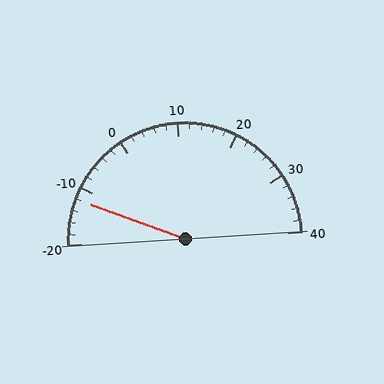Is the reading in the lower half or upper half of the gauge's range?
The reading is in the lower half of the range (-20 to 40).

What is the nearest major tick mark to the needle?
The nearest major tick mark is -10.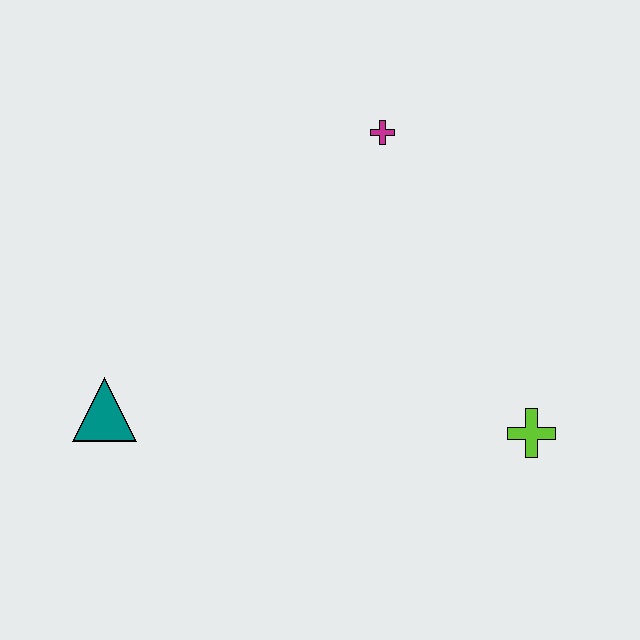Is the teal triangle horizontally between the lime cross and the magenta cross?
No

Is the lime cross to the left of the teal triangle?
No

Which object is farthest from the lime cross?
The teal triangle is farthest from the lime cross.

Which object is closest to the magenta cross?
The lime cross is closest to the magenta cross.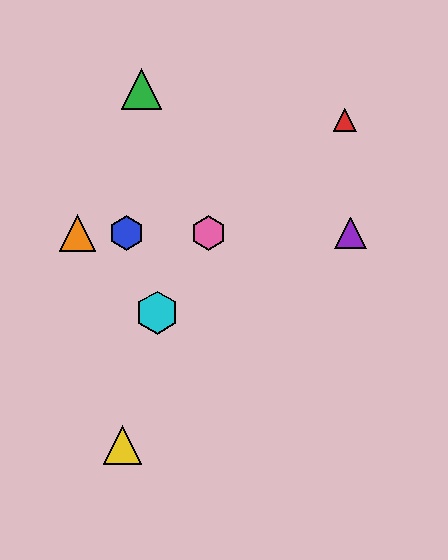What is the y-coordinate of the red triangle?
The red triangle is at y≈120.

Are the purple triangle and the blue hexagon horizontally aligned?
Yes, both are at y≈233.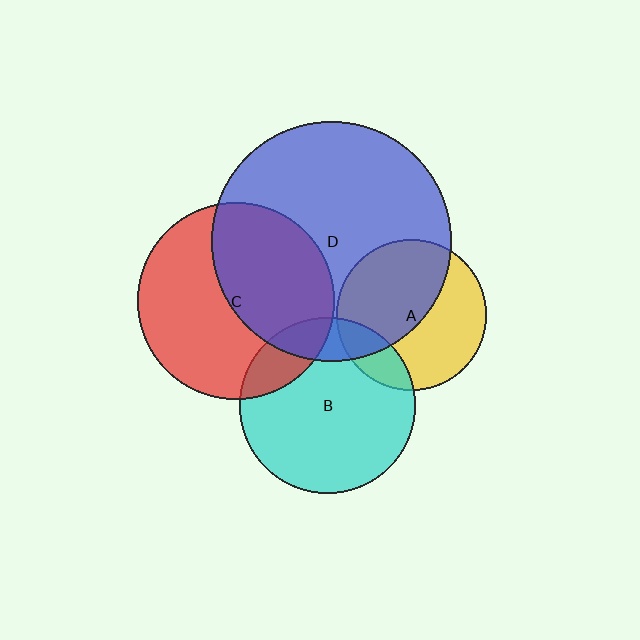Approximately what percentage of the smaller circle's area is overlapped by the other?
Approximately 15%.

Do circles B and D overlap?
Yes.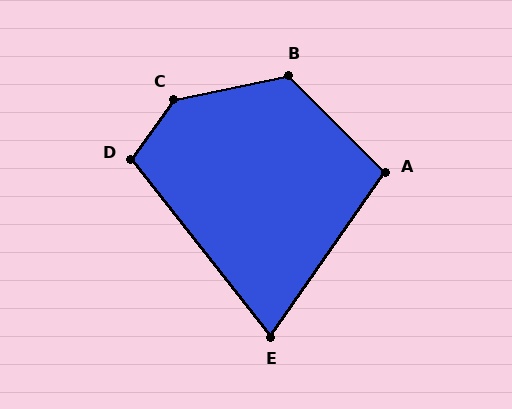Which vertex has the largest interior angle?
C, at approximately 138 degrees.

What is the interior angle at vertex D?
Approximately 106 degrees (obtuse).